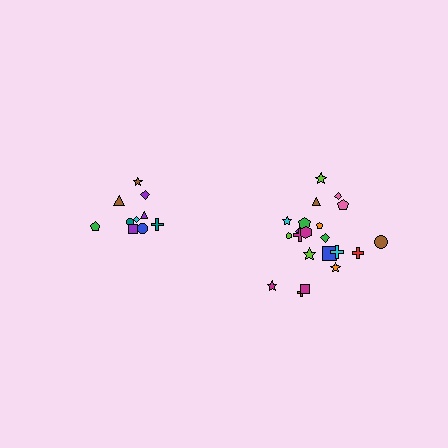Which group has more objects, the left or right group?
The right group.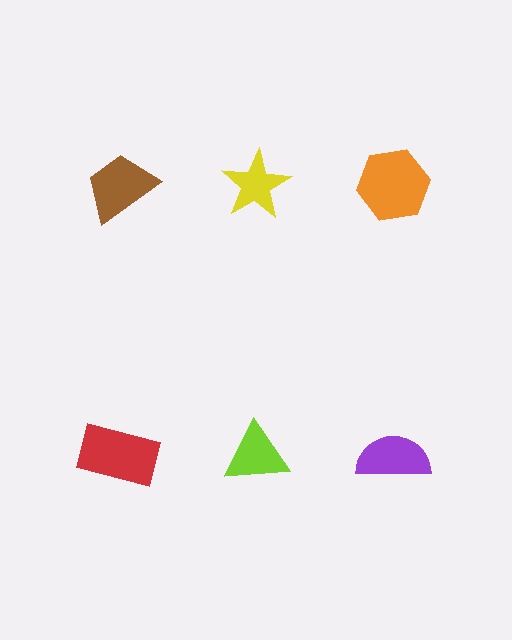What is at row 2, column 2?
A lime triangle.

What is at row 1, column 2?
A yellow star.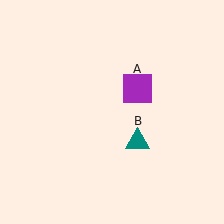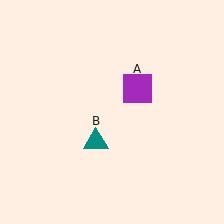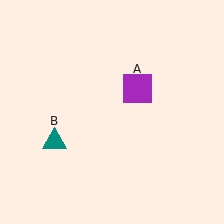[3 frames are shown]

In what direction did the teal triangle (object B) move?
The teal triangle (object B) moved left.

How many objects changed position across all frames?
1 object changed position: teal triangle (object B).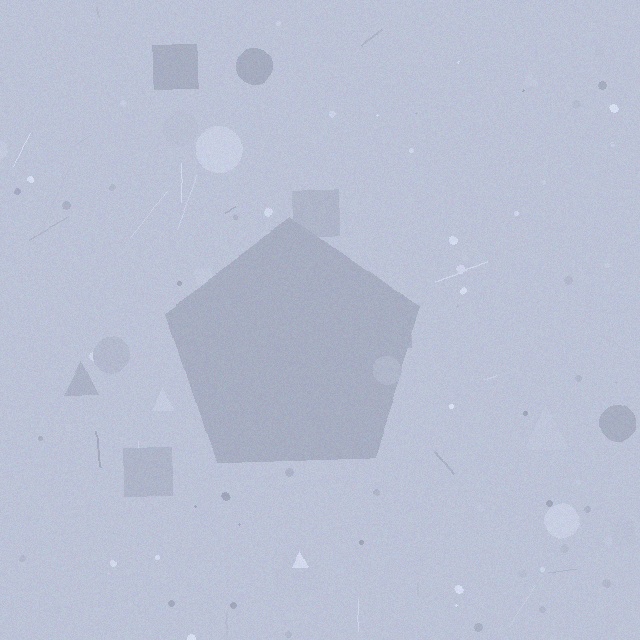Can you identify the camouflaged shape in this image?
The camouflaged shape is a pentagon.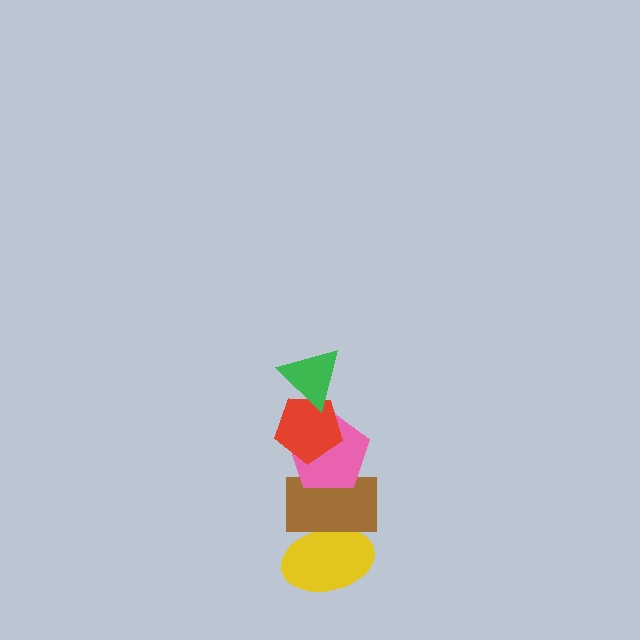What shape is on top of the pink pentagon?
The red pentagon is on top of the pink pentagon.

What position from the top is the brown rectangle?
The brown rectangle is 4th from the top.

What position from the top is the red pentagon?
The red pentagon is 2nd from the top.